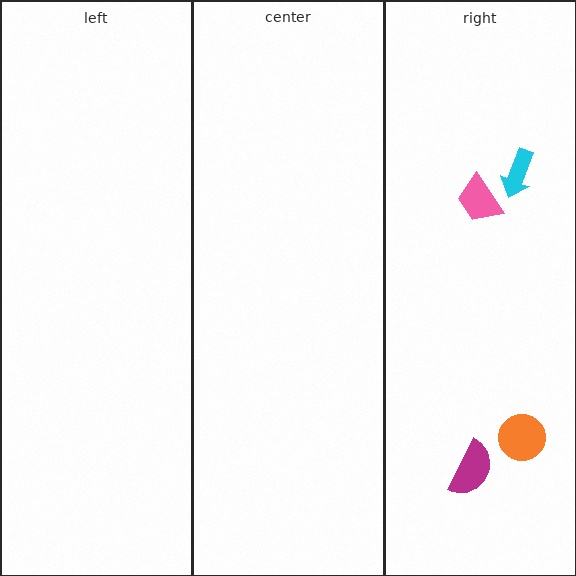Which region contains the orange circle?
The right region.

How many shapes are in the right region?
4.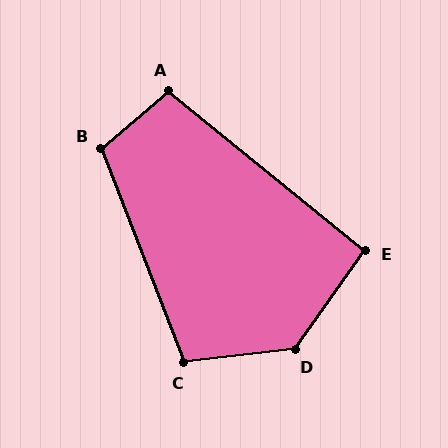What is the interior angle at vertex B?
Approximately 109 degrees (obtuse).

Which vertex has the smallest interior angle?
E, at approximately 93 degrees.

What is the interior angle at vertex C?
Approximately 104 degrees (obtuse).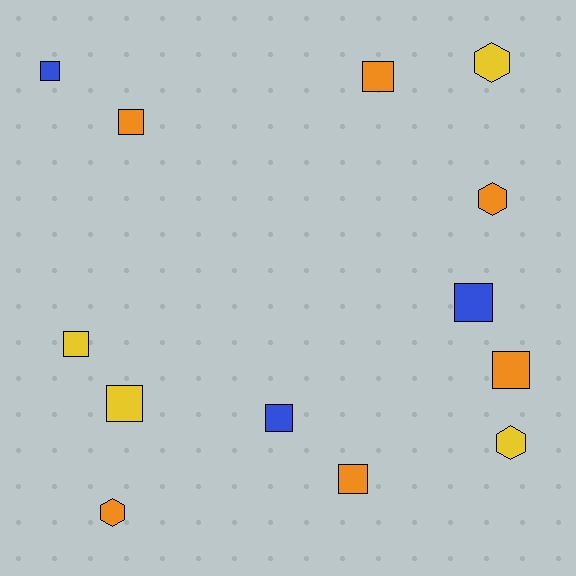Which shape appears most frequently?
Square, with 9 objects.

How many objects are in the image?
There are 13 objects.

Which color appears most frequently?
Orange, with 6 objects.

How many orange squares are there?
There are 4 orange squares.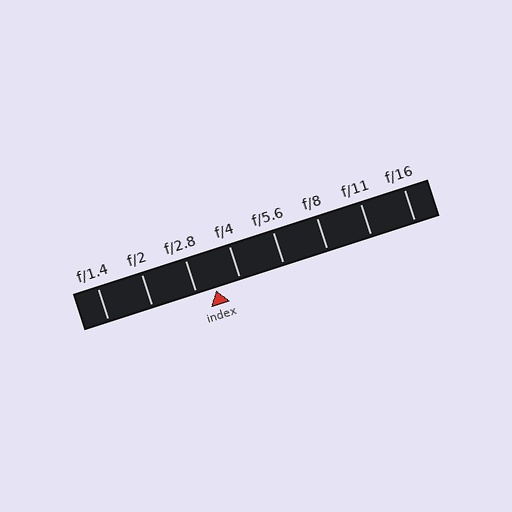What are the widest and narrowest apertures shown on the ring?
The widest aperture shown is f/1.4 and the narrowest is f/16.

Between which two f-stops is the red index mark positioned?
The index mark is between f/2.8 and f/4.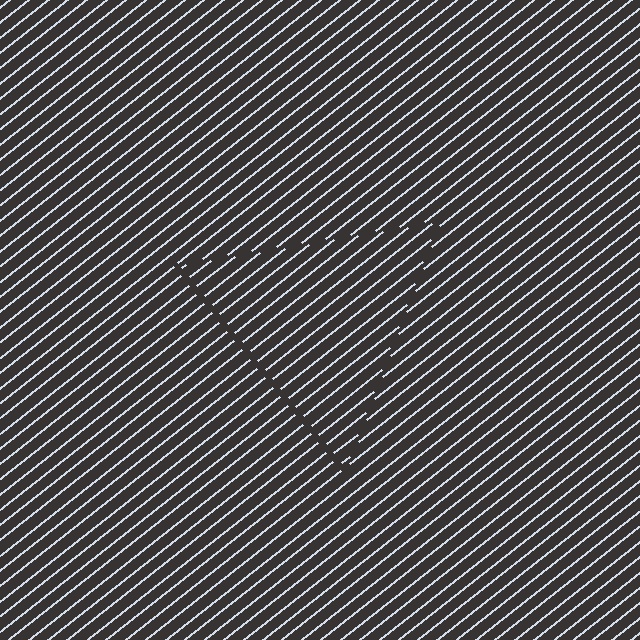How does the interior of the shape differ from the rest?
The interior of the shape contains the same grating, shifted by half a period — the contour is defined by the phase discontinuity where line-ends from the inner and outer gratings abut.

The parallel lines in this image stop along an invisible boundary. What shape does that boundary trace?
An illusory triangle. The interior of the shape contains the same grating, shifted by half a period — the contour is defined by the phase discontinuity where line-ends from the inner and outer gratings abut.